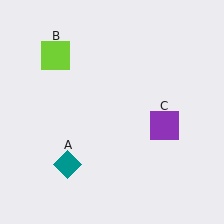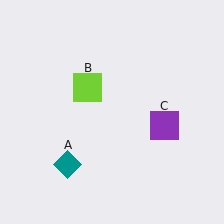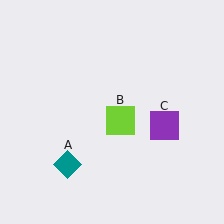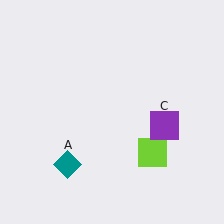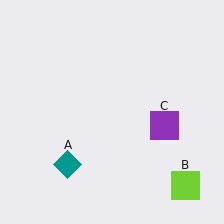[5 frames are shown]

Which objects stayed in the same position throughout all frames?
Teal diamond (object A) and purple square (object C) remained stationary.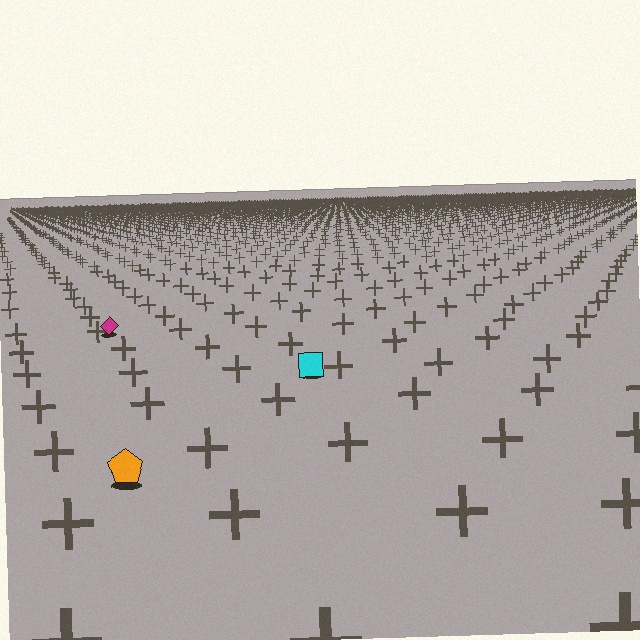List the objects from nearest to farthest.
From nearest to farthest: the orange pentagon, the cyan square, the magenta diamond.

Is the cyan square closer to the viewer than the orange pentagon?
No. The orange pentagon is closer — you can tell from the texture gradient: the ground texture is coarser near it.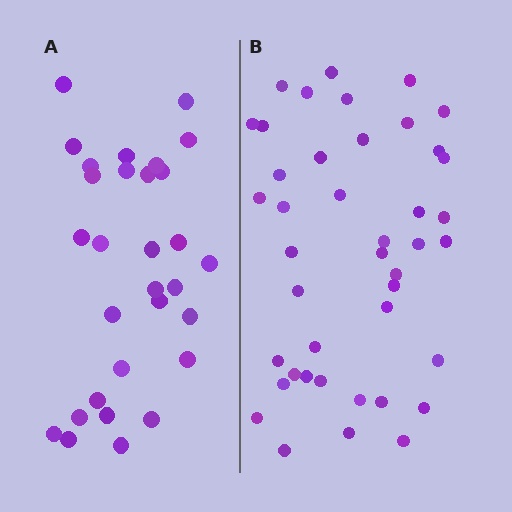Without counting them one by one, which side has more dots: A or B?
Region B (the right region) has more dots.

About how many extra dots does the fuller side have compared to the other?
Region B has roughly 12 or so more dots than region A.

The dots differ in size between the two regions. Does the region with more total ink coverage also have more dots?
No. Region A has more total ink coverage because its dots are larger, but region B actually contains more individual dots. Total area can be misleading — the number of items is what matters here.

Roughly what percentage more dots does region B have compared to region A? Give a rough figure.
About 40% more.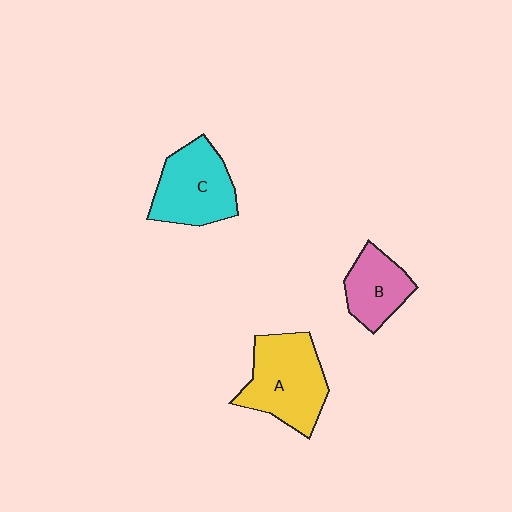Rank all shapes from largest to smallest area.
From largest to smallest: A (yellow), C (cyan), B (pink).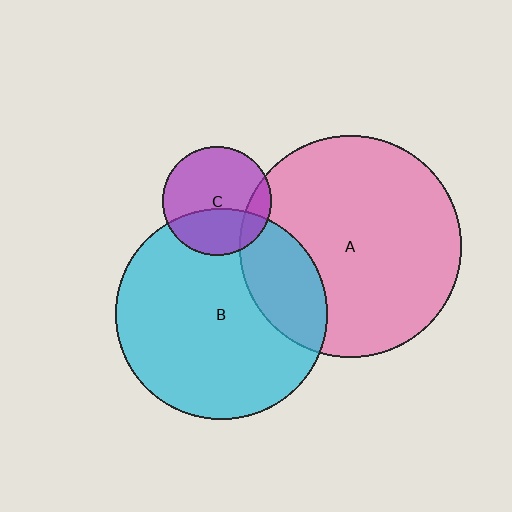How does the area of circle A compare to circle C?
Approximately 4.2 times.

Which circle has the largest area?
Circle A (pink).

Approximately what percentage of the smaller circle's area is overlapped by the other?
Approximately 25%.